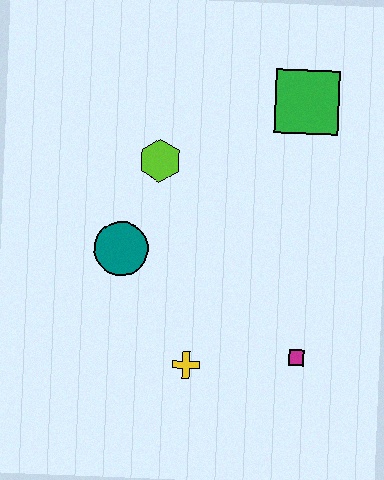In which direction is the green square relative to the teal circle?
The green square is to the right of the teal circle.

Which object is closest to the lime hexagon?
The teal circle is closest to the lime hexagon.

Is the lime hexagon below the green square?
Yes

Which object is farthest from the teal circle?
The green square is farthest from the teal circle.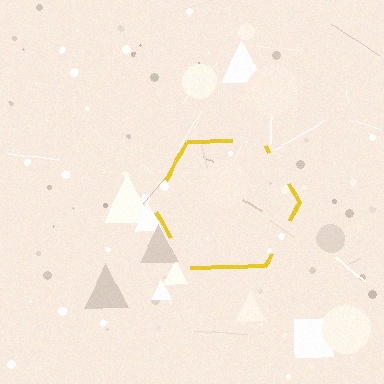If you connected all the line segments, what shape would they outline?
They would outline a hexagon.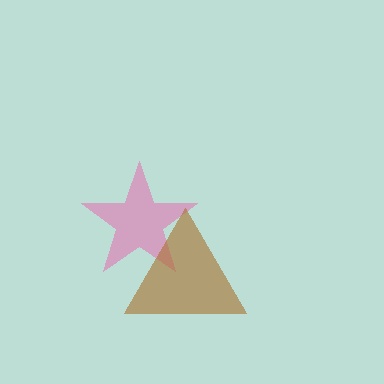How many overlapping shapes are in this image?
There are 2 overlapping shapes in the image.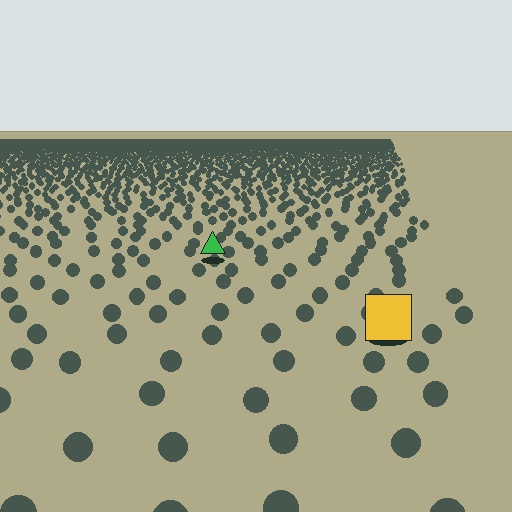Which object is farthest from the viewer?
The green triangle is farthest from the viewer. It appears smaller and the ground texture around it is denser.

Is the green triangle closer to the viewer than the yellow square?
No. The yellow square is closer — you can tell from the texture gradient: the ground texture is coarser near it.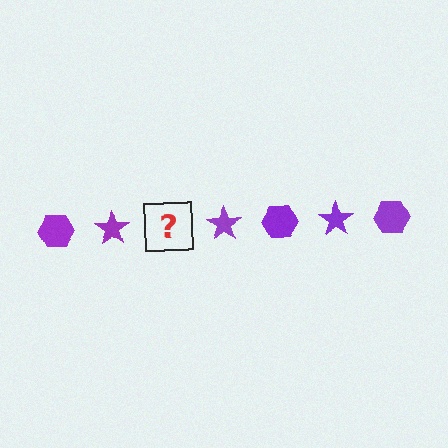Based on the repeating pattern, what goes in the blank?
The blank should be a purple hexagon.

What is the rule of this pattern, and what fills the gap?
The rule is that the pattern cycles through hexagon, star shapes in purple. The gap should be filled with a purple hexagon.